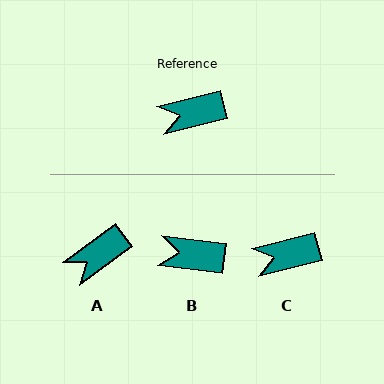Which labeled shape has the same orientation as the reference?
C.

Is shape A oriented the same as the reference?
No, it is off by about 22 degrees.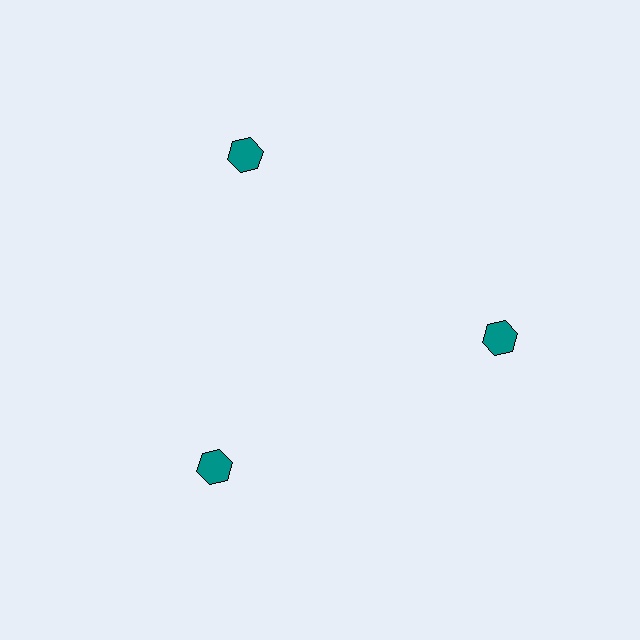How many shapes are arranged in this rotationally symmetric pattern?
There are 3 shapes, arranged in 3 groups of 1.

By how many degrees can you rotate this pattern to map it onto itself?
The pattern maps onto itself every 120 degrees of rotation.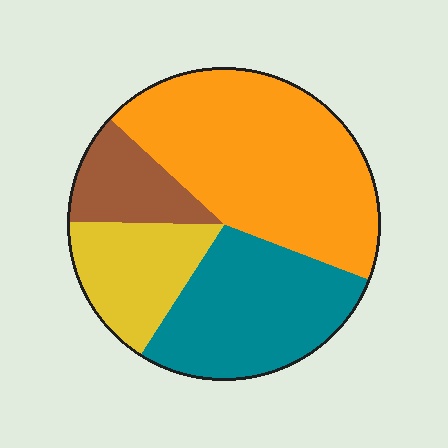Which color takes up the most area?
Orange, at roughly 45%.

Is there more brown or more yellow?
Yellow.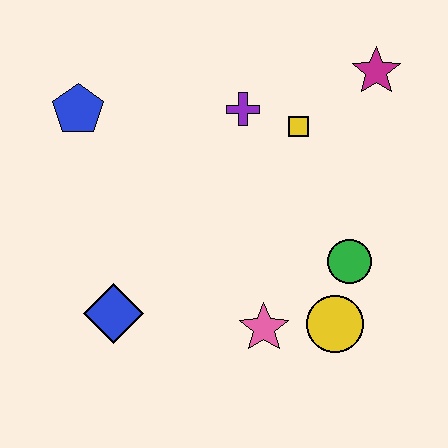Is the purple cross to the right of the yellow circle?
No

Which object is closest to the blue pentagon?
The purple cross is closest to the blue pentagon.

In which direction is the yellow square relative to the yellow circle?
The yellow square is above the yellow circle.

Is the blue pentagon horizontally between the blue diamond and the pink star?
No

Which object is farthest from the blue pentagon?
The yellow circle is farthest from the blue pentagon.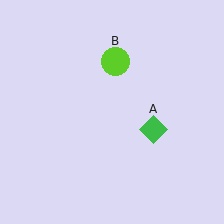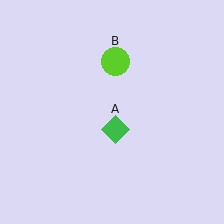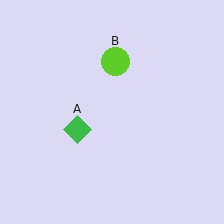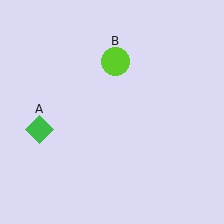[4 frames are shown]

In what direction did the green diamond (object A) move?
The green diamond (object A) moved left.